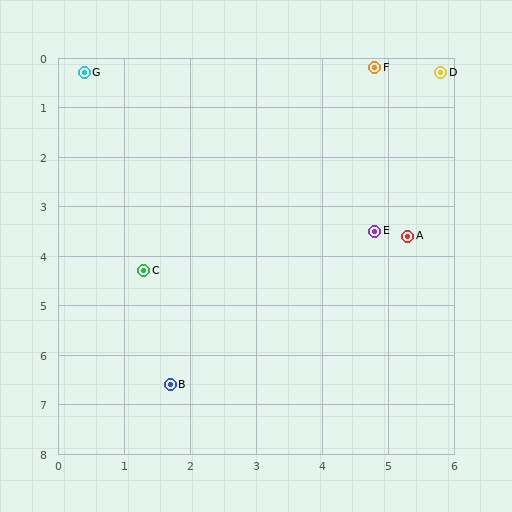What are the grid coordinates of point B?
Point B is at approximately (1.7, 6.6).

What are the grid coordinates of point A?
Point A is at approximately (5.3, 3.6).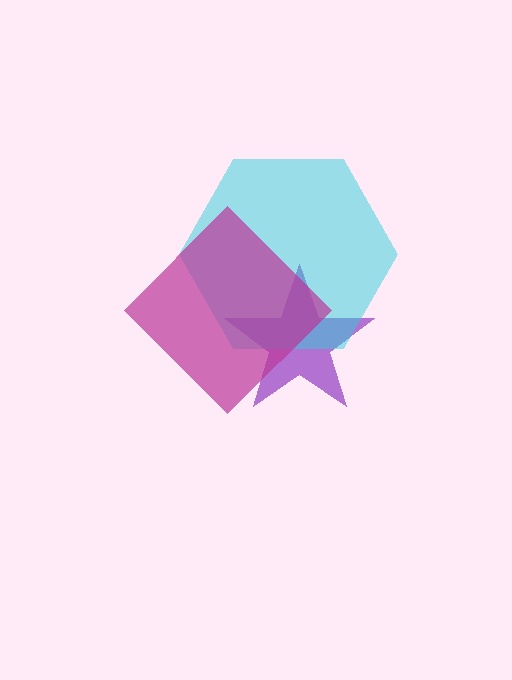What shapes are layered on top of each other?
The layered shapes are: a purple star, a cyan hexagon, a magenta diamond.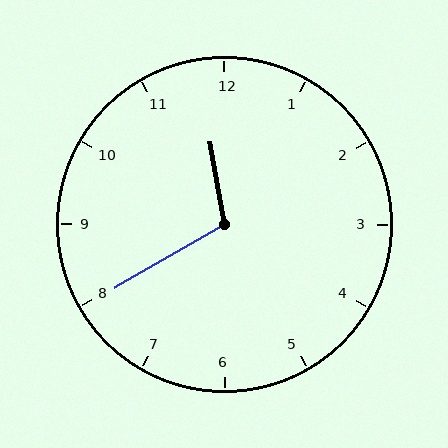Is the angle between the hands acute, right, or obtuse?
It is obtuse.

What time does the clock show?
11:40.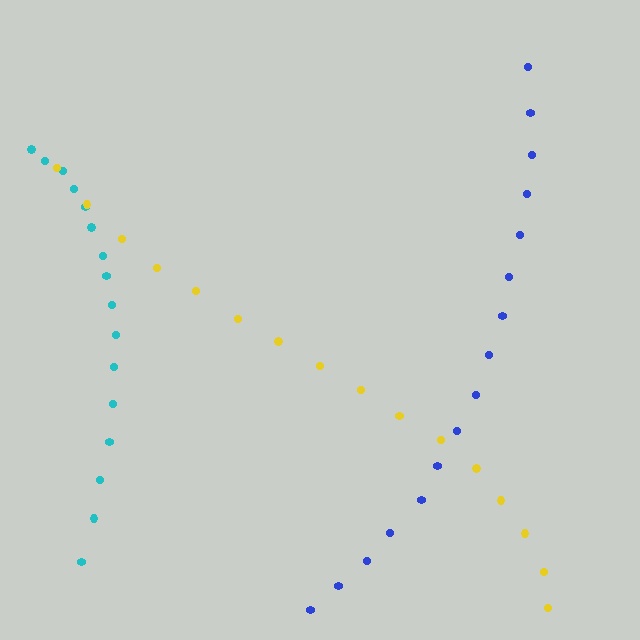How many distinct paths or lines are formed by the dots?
There are 3 distinct paths.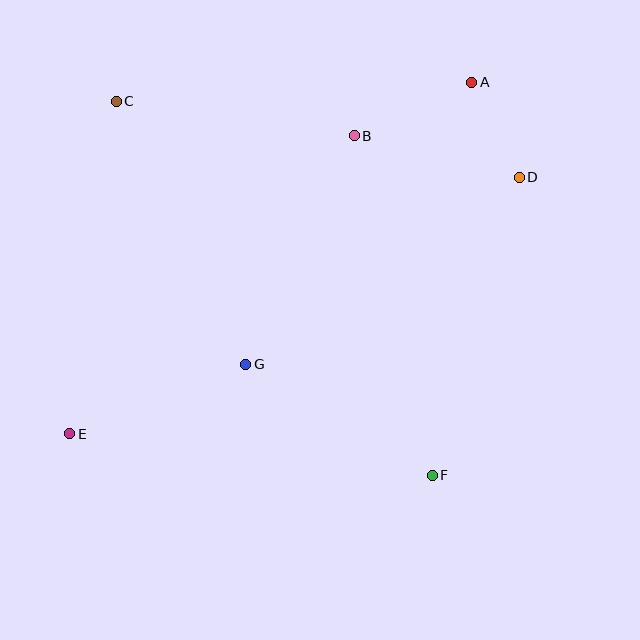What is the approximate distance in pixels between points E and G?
The distance between E and G is approximately 189 pixels.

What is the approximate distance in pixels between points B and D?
The distance between B and D is approximately 170 pixels.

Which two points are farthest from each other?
Points A and E are farthest from each other.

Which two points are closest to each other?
Points A and D are closest to each other.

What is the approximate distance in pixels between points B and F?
The distance between B and F is approximately 348 pixels.